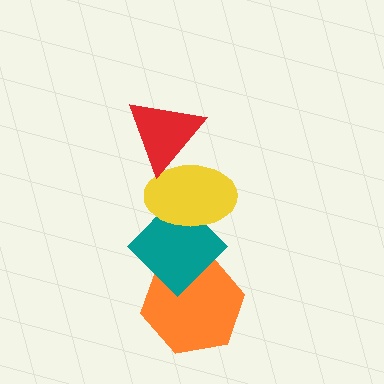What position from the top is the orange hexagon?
The orange hexagon is 4th from the top.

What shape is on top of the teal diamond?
The yellow ellipse is on top of the teal diamond.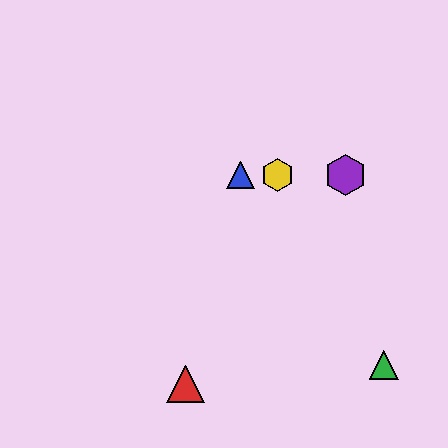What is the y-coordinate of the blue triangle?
The blue triangle is at y≈175.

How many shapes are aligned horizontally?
3 shapes (the blue triangle, the yellow hexagon, the purple hexagon) are aligned horizontally.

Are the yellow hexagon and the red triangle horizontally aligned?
No, the yellow hexagon is at y≈175 and the red triangle is at y≈384.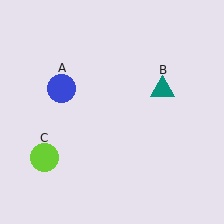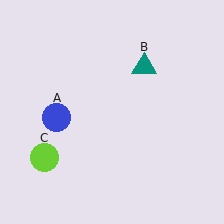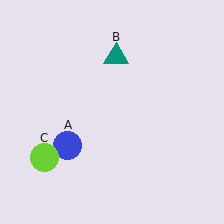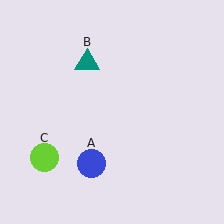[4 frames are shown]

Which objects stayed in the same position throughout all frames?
Lime circle (object C) remained stationary.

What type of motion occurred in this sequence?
The blue circle (object A), teal triangle (object B) rotated counterclockwise around the center of the scene.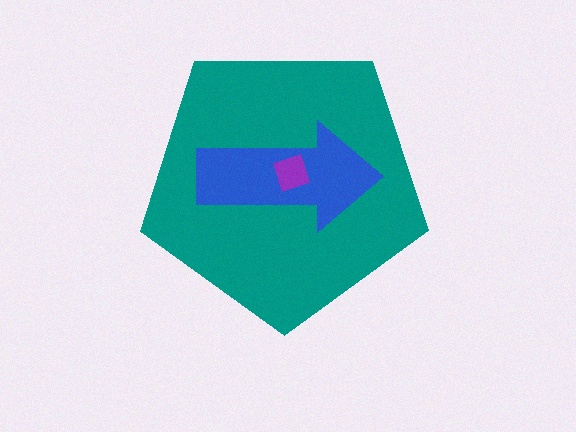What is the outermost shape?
The teal pentagon.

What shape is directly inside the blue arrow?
The purple diamond.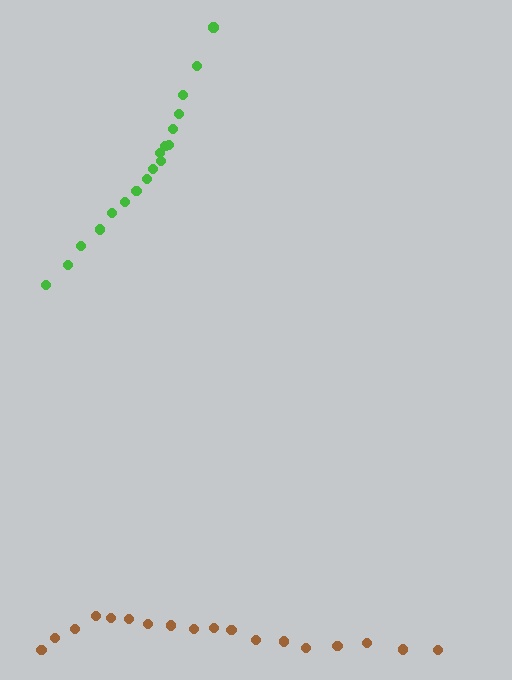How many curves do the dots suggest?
There are 2 distinct paths.